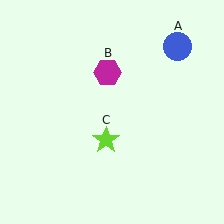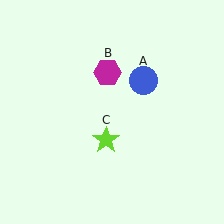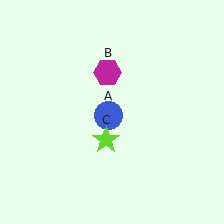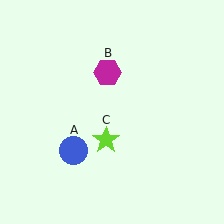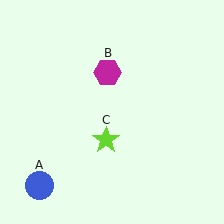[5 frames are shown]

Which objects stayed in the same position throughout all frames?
Magenta hexagon (object B) and lime star (object C) remained stationary.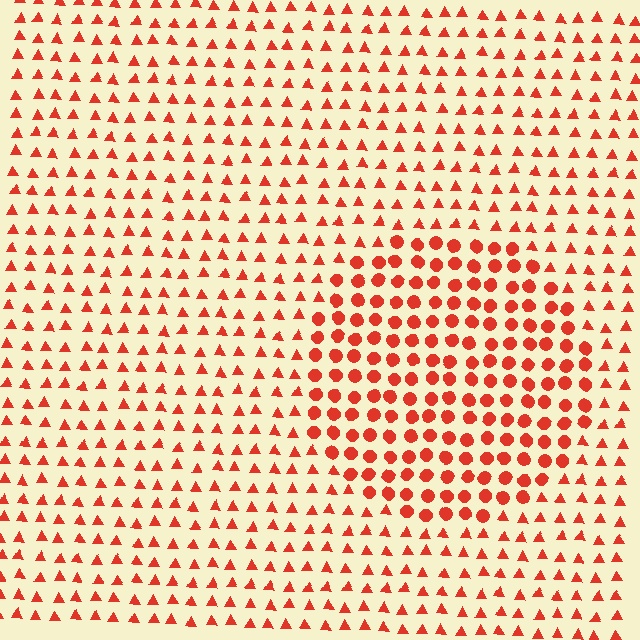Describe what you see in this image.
The image is filled with small red elements arranged in a uniform grid. A circle-shaped region contains circles, while the surrounding area contains triangles. The boundary is defined purely by the change in element shape.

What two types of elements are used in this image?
The image uses circles inside the circle region and triangles outside it.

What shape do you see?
I see a circle.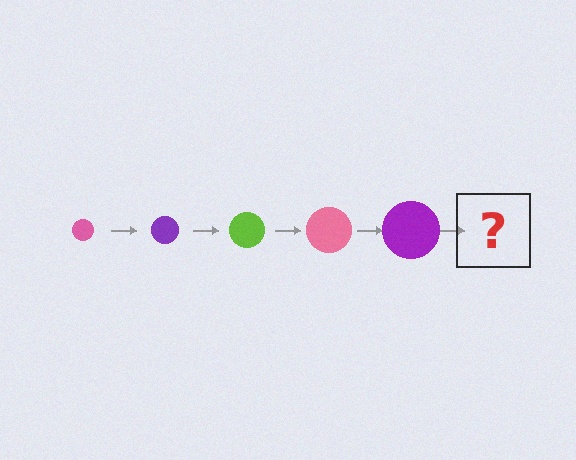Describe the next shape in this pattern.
It should be a lime circle, larger than the previous one.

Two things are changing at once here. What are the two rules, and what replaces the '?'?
The two rules are that the circle grows larger each step and the color cycles through pink, purple, and lime. The '?' should be a lime circle, larger than the previous one.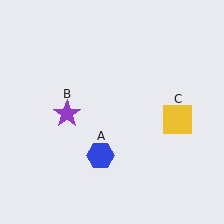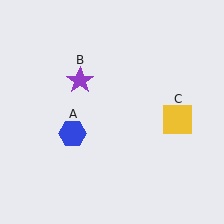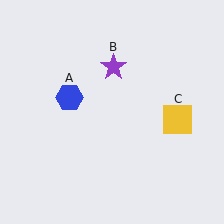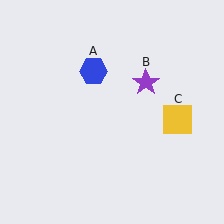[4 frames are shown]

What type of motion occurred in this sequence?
The blue hexagon (object A), purple star (object B) rotated clockwise around the center of the scene.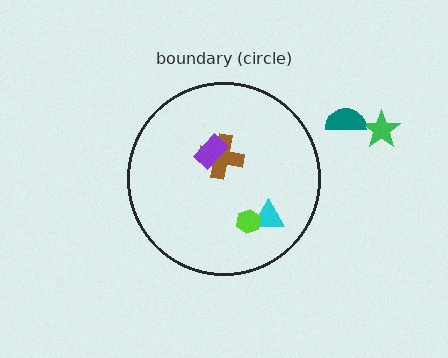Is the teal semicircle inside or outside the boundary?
Outside.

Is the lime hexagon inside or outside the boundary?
Inside.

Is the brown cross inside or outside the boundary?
Inside.